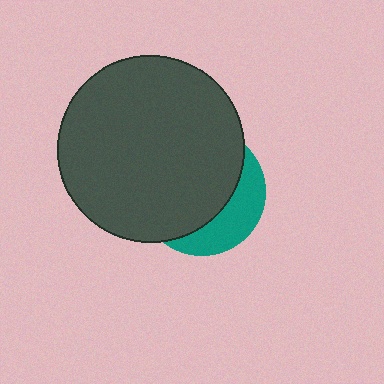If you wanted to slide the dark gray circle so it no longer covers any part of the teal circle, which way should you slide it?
Slide it toward the upper-left — that is the most direct way to separate the two shapes.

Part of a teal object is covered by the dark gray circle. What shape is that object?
It is a circle.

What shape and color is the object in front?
The object in front is a dark gray circle.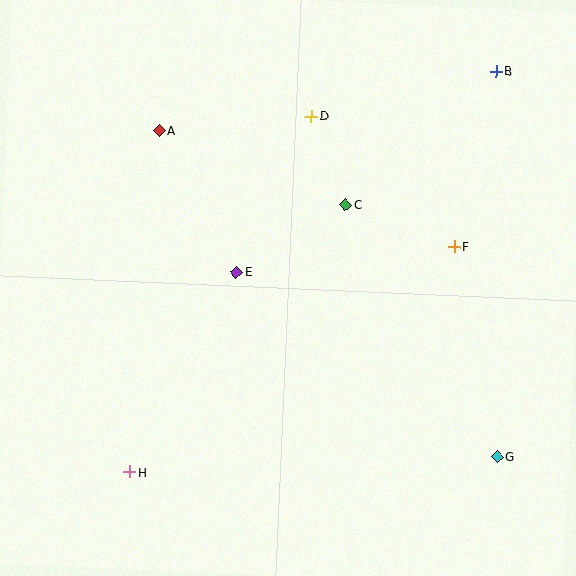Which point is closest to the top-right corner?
Point B is closest to the top-right corner.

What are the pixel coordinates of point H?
Point H is at (129, 472).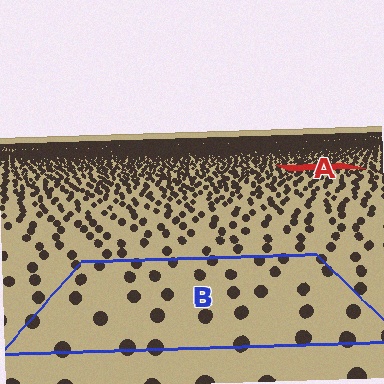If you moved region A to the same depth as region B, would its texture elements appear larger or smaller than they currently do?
They would appear larger. At a closer depth, the same texture elements are projected at a bigger on-screen size.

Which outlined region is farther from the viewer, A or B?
Region A is farther from the viewer — the texture elements inside it appear smaller and more densely packed.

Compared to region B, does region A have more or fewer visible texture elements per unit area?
Region A has more texture elements per unit area — they are packed more densely because it is farther away.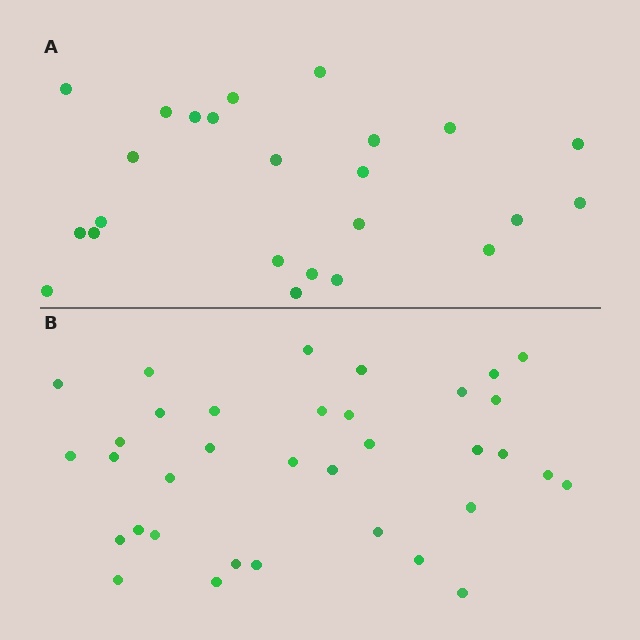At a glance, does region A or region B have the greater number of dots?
Region B (the bottom region) has more dots.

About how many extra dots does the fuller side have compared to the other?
Region B has roughly 12 or so more dots than region A.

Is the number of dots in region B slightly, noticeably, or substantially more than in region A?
Region B has substantially more. The ratio is roughly 1.5 to 1.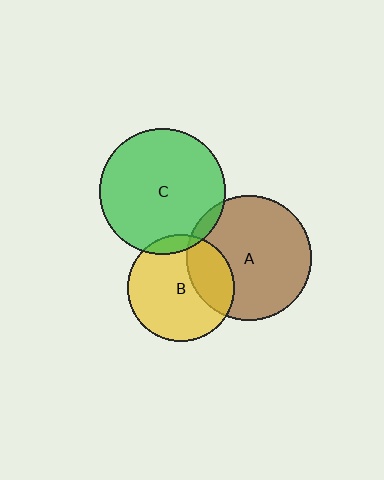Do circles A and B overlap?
Yes.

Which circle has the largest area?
Circle C (green).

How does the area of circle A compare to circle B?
Approximately 1.4 times.